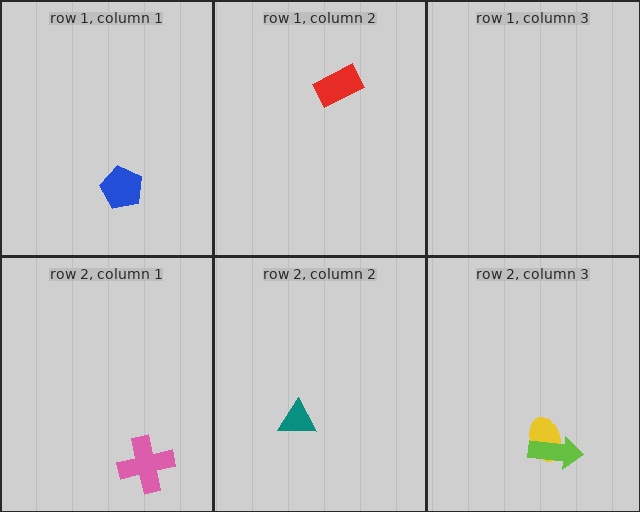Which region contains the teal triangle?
The row 2, column 2 region.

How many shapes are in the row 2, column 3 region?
2.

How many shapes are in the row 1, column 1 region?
1.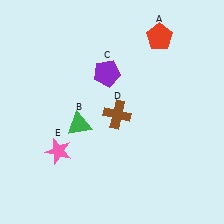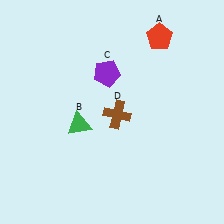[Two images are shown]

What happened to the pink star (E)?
The pink star (E) was removed in Image 2. It was in the bottom-left area of Image 1.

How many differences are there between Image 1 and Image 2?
There is 1 difference between the two images.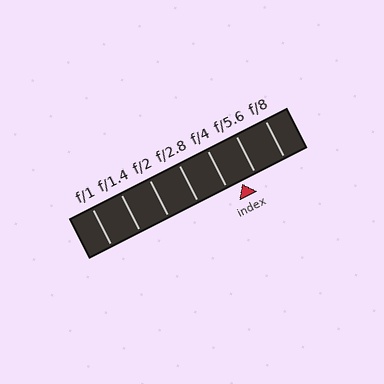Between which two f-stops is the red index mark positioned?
The index mark is between f/4 and f/5.6.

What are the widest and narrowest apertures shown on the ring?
The widest aperture shown is f/1 and the narrowest is f/8.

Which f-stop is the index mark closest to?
The index mark is closest to f/5.6.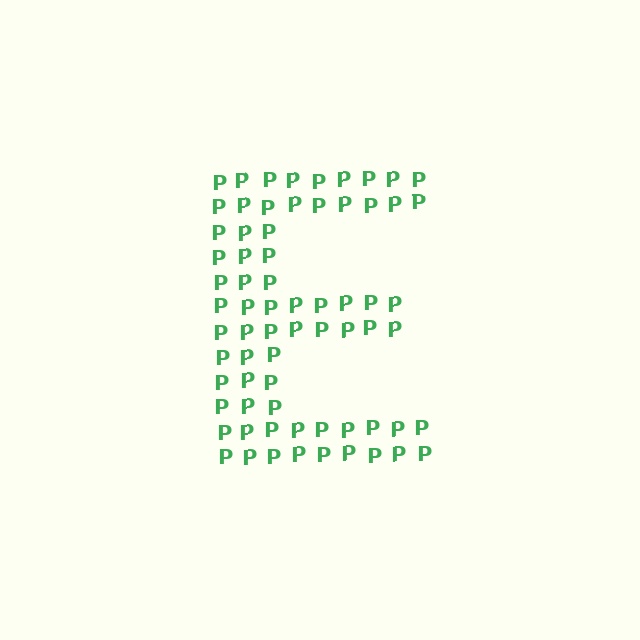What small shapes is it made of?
It is made of small letter P's.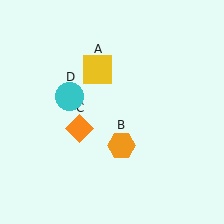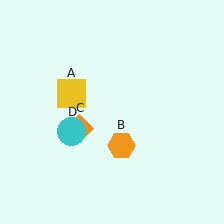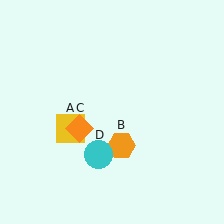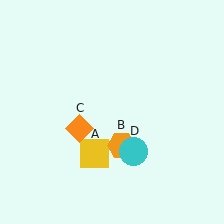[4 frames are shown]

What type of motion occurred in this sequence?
The yellow square (object A), cyan circle (object D) rotated counterclockwise around the center of the scene.